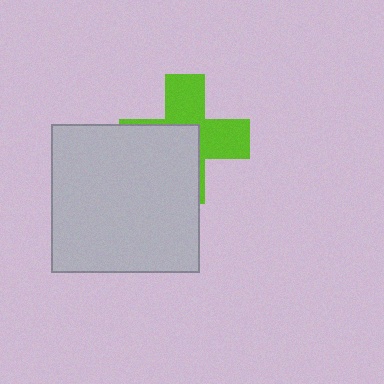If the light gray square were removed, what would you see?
You would see the complete lime cross.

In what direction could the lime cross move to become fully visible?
The lime cross could move toward the upper-right. That would shift it out from behind the light gray square entirely.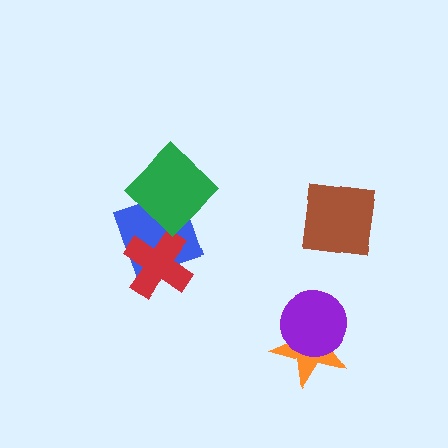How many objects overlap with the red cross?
1 object overlaps with the red cross.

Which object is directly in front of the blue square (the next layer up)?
The red cross is directly in front of the blue square.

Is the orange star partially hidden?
Yes, it is partially covered by another shape.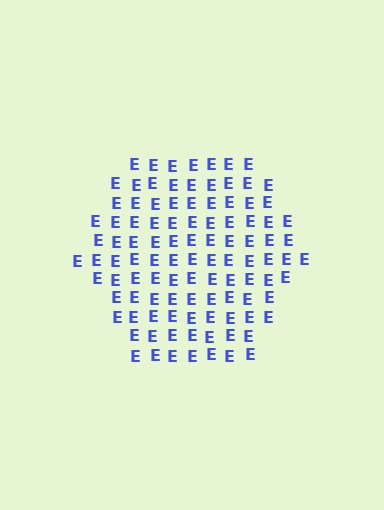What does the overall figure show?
The overall figure shows a hexagon.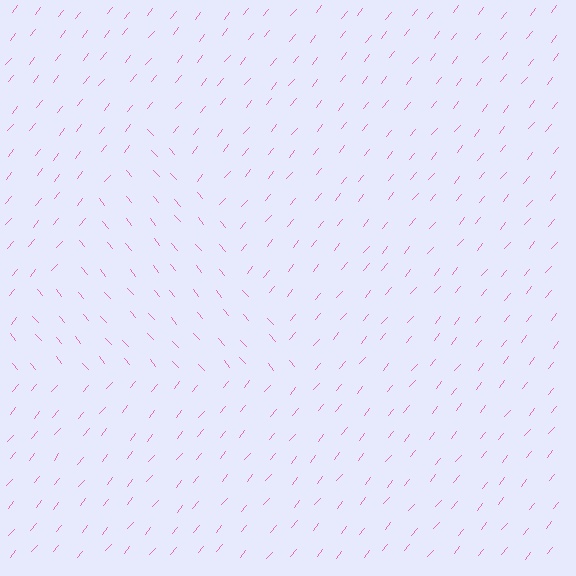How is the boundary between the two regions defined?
The boundary is defined purely by a change in line orientation (approximately 79 degrees difference). All lines are the same color and thickness.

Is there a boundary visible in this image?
Yes, there is a texture boundary formed by a change in line orientation.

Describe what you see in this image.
The image is filled with small pink line segments. A triangle region in the image has lines oriented differently from the surrounding lines, creating a visible texture boundary.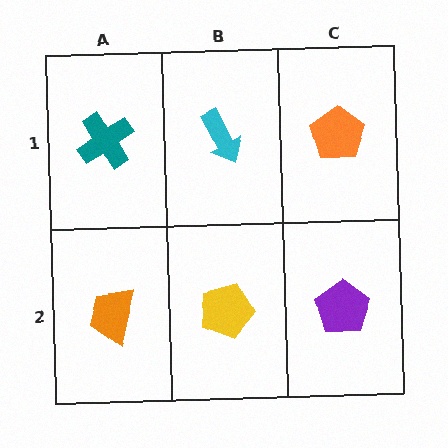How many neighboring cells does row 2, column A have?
2.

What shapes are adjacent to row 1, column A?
An orange trapezoid (row 2, column A), a cyan arrow (row 1, column B).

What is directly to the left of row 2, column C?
A yellow pentagon.